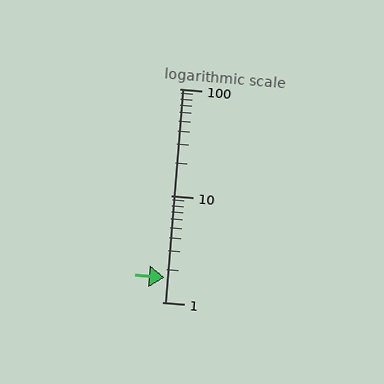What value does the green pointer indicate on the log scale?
The pointer indicates approximately 1.7.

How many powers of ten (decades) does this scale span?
The scale spans 2 decades, from 1 to 100.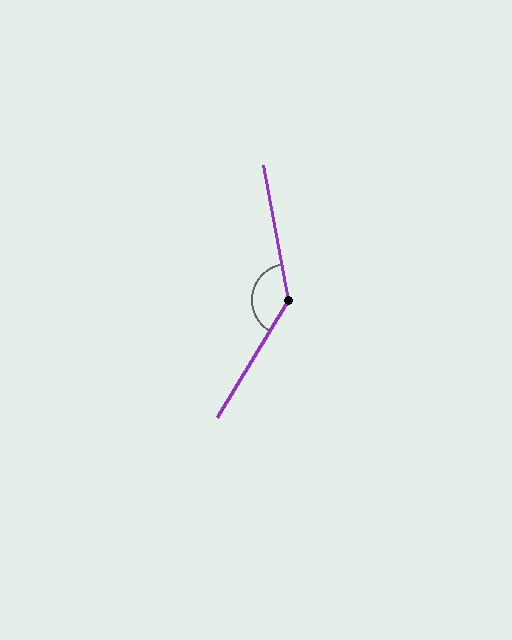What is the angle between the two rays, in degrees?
Approximately 139 degrees.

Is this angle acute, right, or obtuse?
It is obtuse.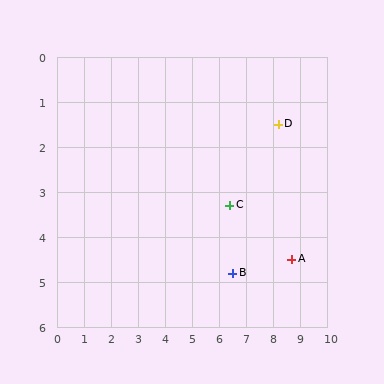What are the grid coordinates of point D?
Point D is at approximately (8.2, 1.5).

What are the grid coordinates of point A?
Point A is at approximately (8.7, 4.5).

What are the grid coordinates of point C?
Point C is at approximately (6.4, 3.3).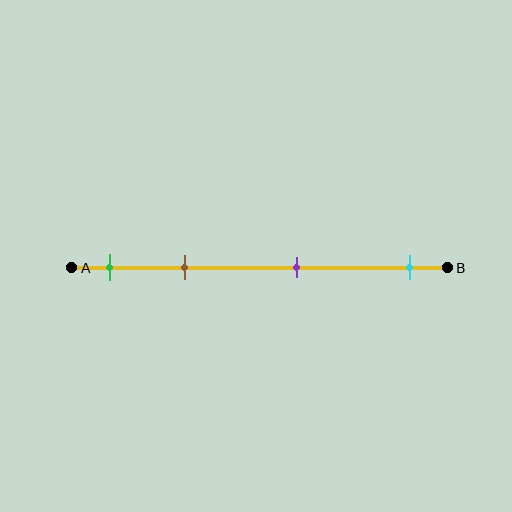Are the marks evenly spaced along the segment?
No, the marks are not evenly spaced.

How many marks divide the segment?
There are 4 marks dividing the segment.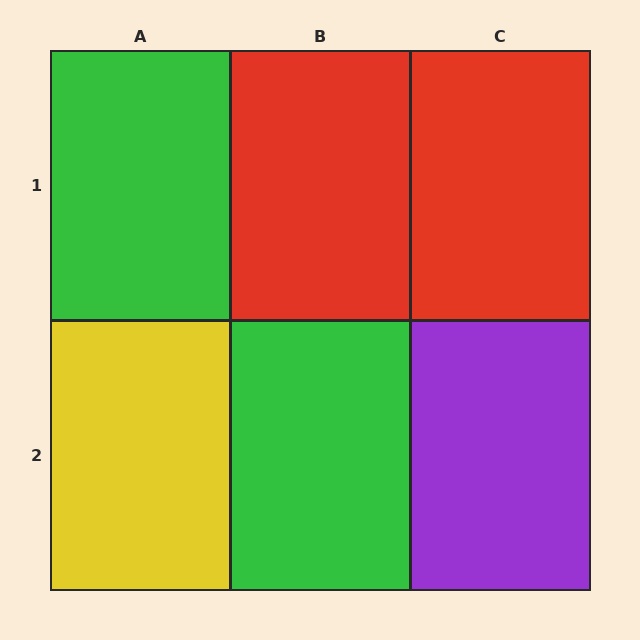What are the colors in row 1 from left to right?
Green, red, red.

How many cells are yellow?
1 cell is yellow.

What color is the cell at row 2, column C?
Purple.